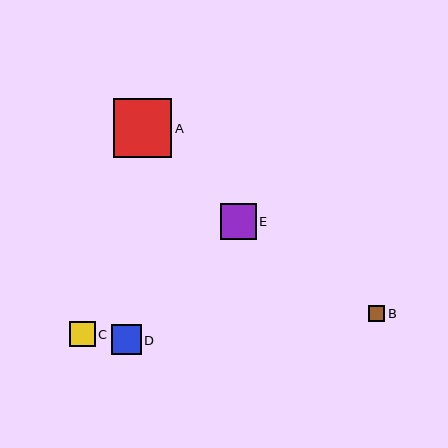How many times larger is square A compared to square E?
Square A is approximately 1.6 times the size of square E.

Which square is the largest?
Square A is the largest with a size of approximately 58 pixels.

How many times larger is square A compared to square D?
Square A is approximately 1.9 times the size of square D.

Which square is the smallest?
Square B is the smallest with a size of approximately 16 pixels.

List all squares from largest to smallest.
From largest to smallest: A, E, D, C, B.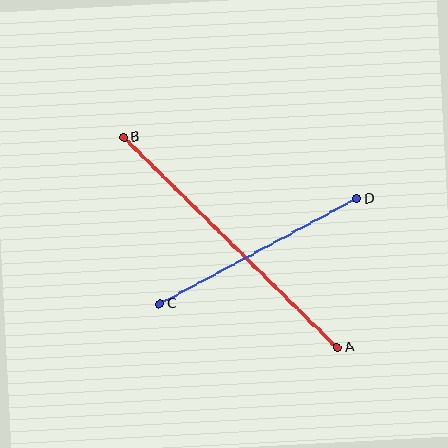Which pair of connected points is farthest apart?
Points A and B are farthest apart.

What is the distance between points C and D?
The distance is approximately 223 pixels.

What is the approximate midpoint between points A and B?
The midpoint is at approximately (230, 242) pixels.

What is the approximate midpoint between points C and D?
The midpoint is at approximately (258, 251) pixels.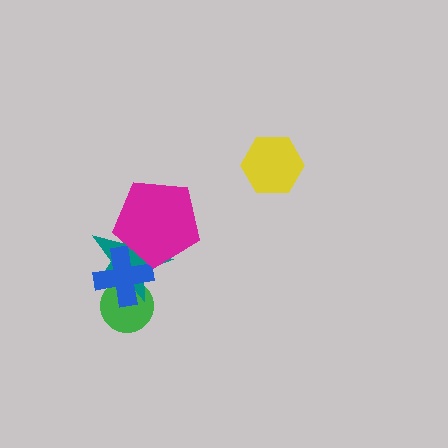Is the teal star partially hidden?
Yes, it is partially covered by another shape.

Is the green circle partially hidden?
Yes, it is partially covered by another shape.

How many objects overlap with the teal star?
3 objects overlap with the teal star.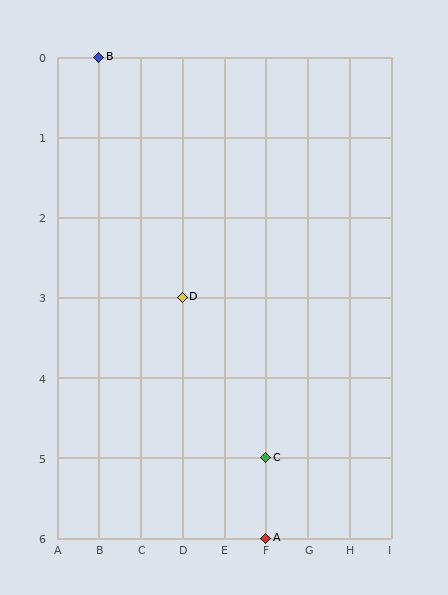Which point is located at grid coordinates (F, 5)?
Point C is at (F, 5).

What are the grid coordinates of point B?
Point B is at grid coordinates (B, 0).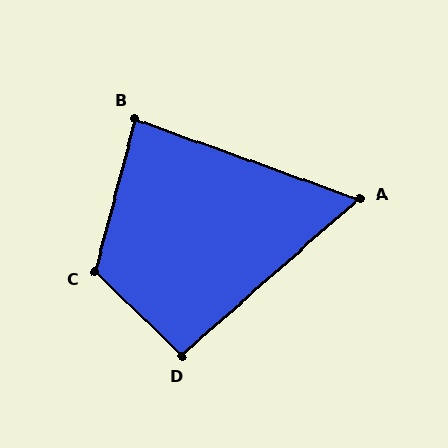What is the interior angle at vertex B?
Approximately 85 degrees (acute).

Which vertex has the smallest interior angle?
A, at approximately 61 degrees.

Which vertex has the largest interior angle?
C, at approximately 119 degrees.